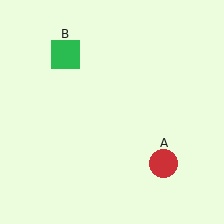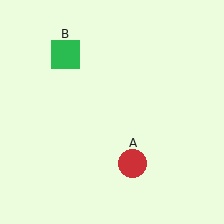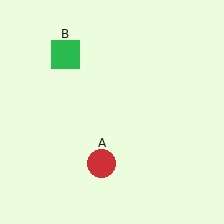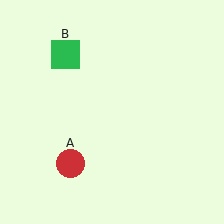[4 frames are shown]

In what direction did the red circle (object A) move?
The red circle (object A) moved left.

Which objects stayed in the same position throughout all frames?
Green square (object B) remained stationary.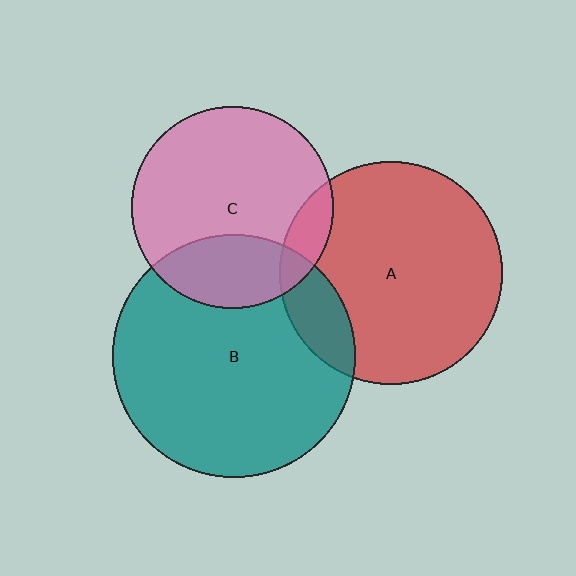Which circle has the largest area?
Circle B (teal).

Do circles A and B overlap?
Yes.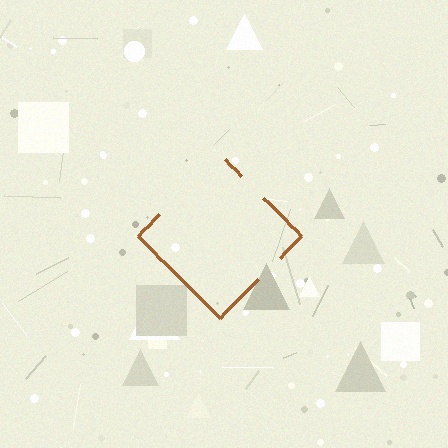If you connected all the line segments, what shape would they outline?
They would outline a diamond.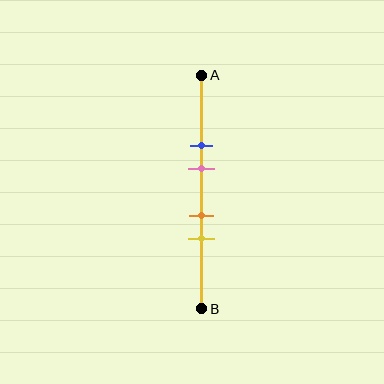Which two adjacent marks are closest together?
The orange and yellow marks are the closest adjacent pair.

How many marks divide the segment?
There are 4 marks dividing the segment.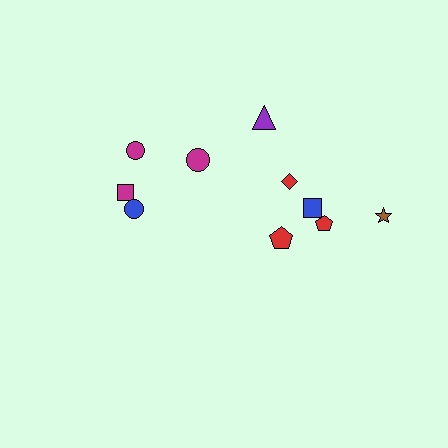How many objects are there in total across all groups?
There are 10 objects.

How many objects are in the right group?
There are 6 objects.